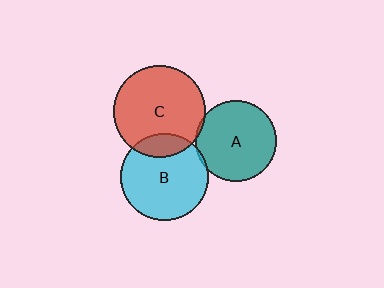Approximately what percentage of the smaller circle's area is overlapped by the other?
Approximately 15%.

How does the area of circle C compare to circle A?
Approximately 1.3 times.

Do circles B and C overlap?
Yes.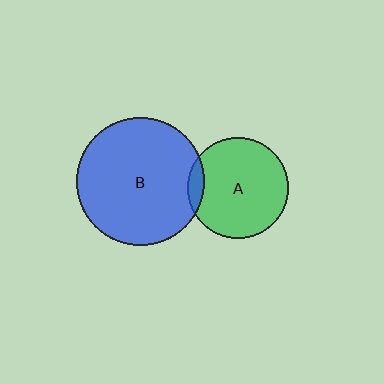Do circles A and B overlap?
Yes.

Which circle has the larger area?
Circle B (blue).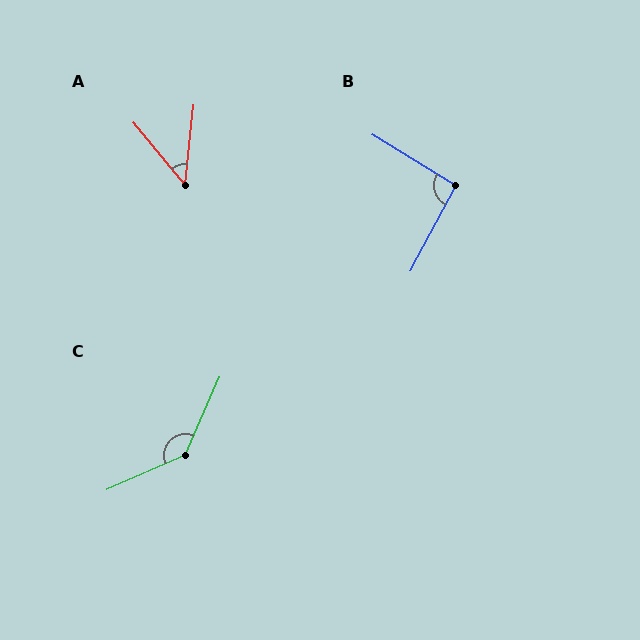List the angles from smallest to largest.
A (46°), B (94°), C (137°).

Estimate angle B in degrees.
Approximately 94 degrees.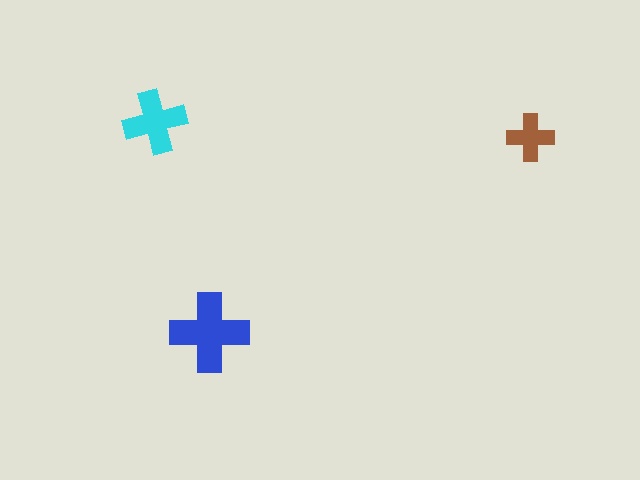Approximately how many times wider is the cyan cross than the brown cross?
About 1.5 times wider.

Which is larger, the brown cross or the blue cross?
The blue one.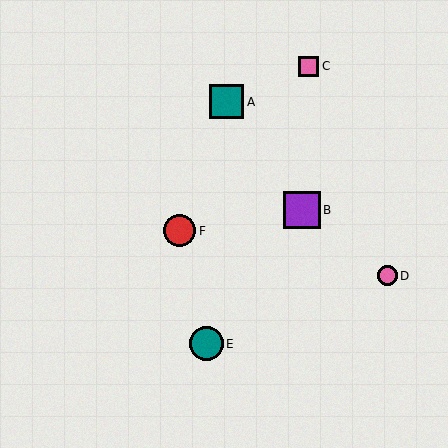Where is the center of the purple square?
The center of the purple square is at (302, 210).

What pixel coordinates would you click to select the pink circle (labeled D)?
Click at (387, 276) to select the pink circle D.